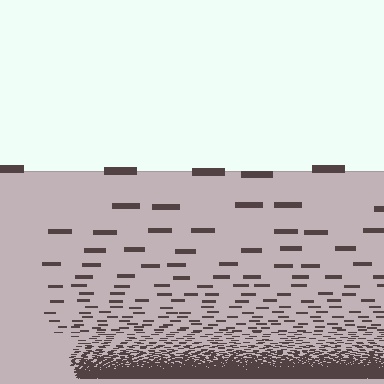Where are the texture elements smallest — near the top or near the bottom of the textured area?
Near the bottom.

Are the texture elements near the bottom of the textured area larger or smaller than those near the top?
Smaller. The gradient is inverted — elements near the bottom are smaller and denser.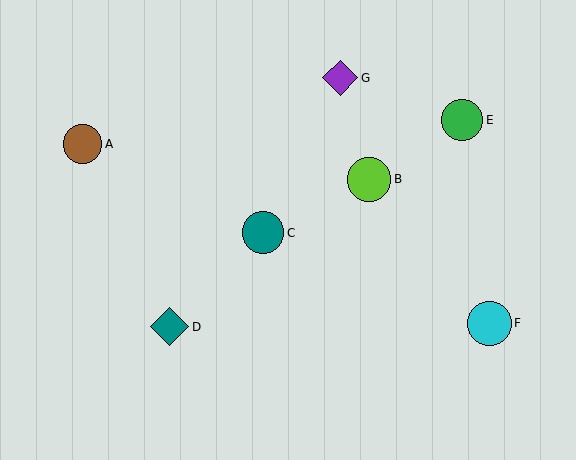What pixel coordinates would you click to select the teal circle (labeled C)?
Click at (263, 233) to select the teal circle C.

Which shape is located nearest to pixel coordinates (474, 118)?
The green circle (labeled E) at (462, 120) is nearest to that location.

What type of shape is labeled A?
Shape A is a brown circle.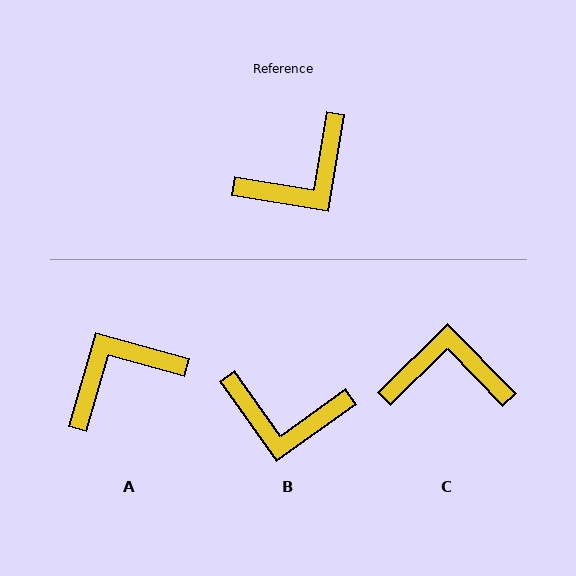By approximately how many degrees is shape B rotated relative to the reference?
Approximately 45 degrees clockwise.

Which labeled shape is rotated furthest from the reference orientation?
A, about 174 degrees away.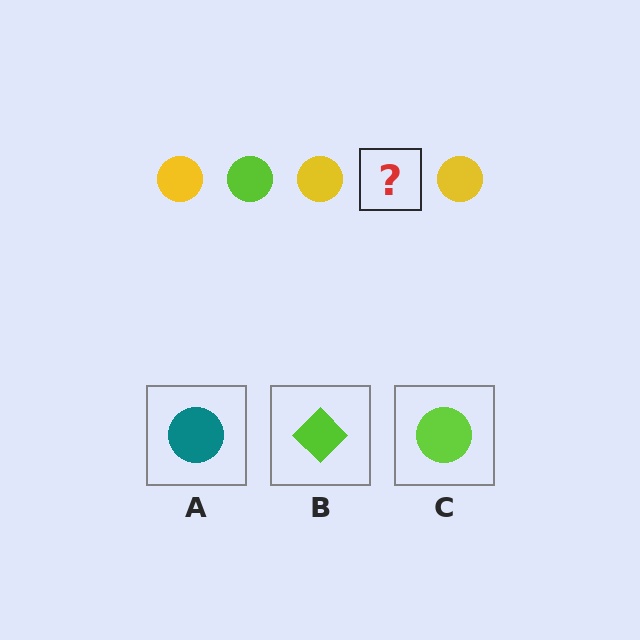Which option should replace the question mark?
Option C.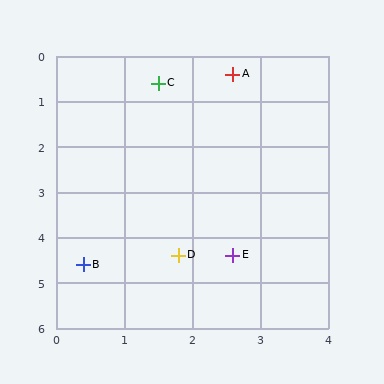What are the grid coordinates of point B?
Point B is at approximately (0.4, 4.6).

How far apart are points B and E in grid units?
Points B and E are about 2.2 grid units apart.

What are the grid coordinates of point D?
Point D is at approximately (1.8, 4.4).